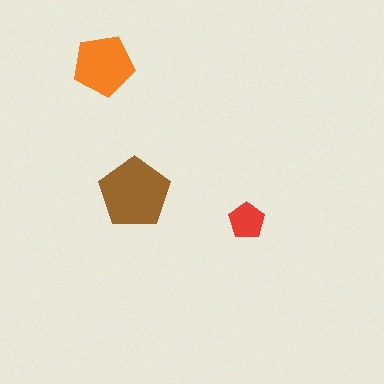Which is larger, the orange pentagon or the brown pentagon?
The brown one.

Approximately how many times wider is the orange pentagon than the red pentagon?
About 1.5 times wider.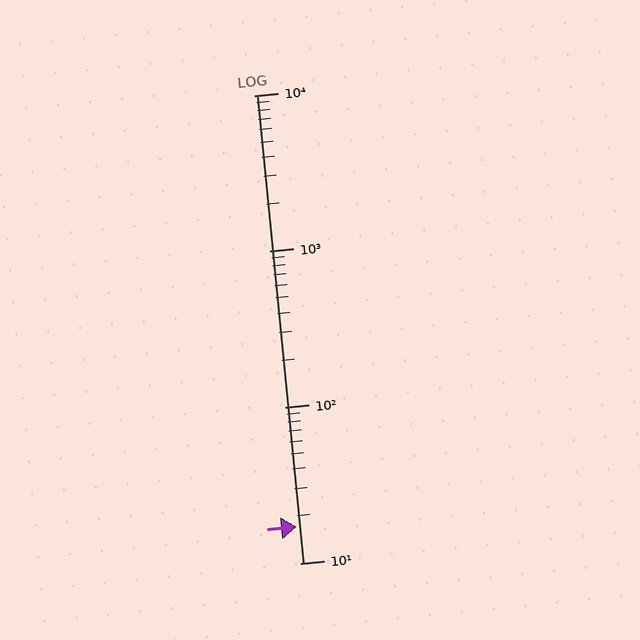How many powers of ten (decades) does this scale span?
The scale spans 3 decades, from 10 to 10000.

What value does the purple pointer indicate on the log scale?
The pointer indicates approximately 17.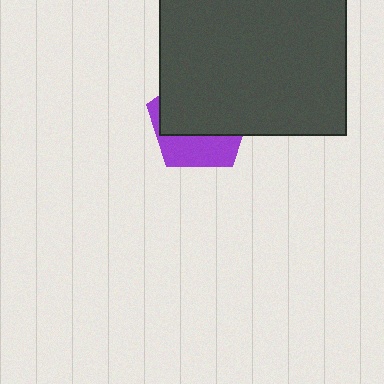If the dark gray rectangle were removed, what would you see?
You would see the complete purple pentagon.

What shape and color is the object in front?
The object in front is a dark gray rectangle.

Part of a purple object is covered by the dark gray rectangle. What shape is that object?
It is a pentagon.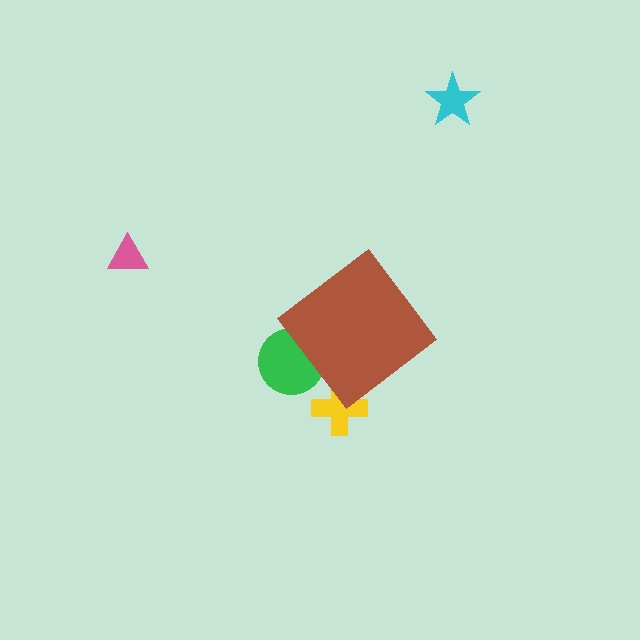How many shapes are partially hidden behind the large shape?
3 shapes are partially hidden.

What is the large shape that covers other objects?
A brown diamond.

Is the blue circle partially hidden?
Yes, the blue circle is partially hidden behind the brown diamond.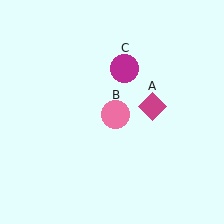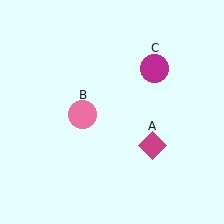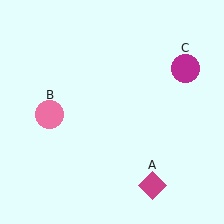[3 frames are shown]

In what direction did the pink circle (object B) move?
The pink circle (object B) moved left.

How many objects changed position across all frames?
3 objects changed position: magenta diamond (object A), pink circle (object B), magenta circle (object C).